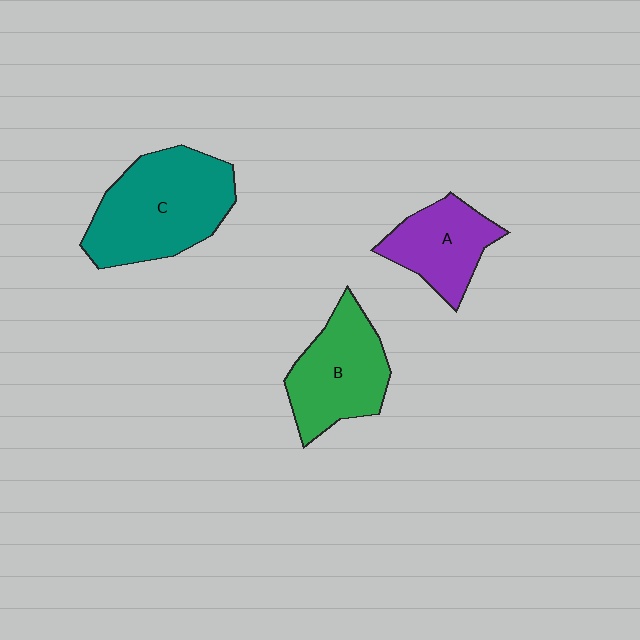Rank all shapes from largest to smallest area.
From largest to smallest: C (teal), B (green), A (purple).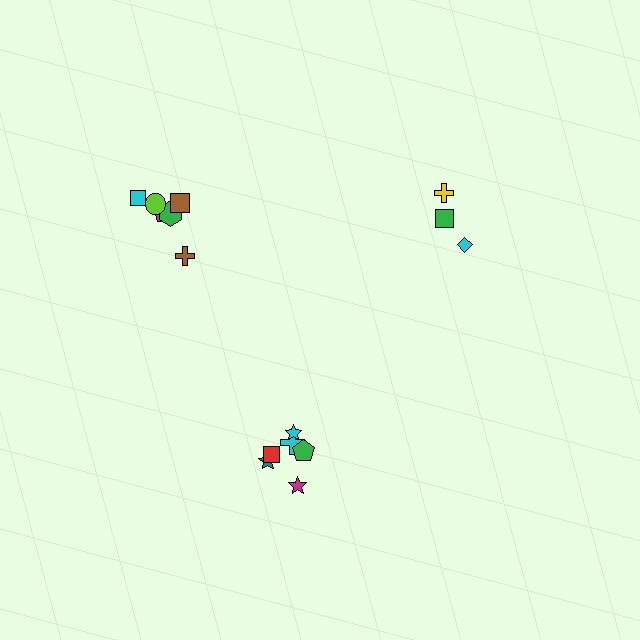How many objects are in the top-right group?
There are 3 objects.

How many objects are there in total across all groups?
There are 15 objects.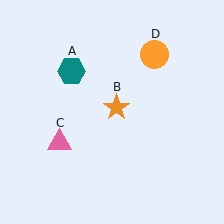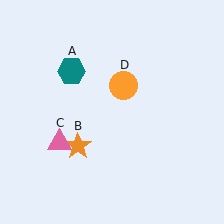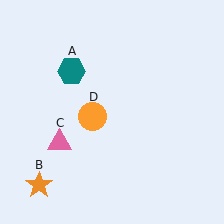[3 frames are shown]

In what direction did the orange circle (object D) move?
The orange circle (object D) moved down and to the left.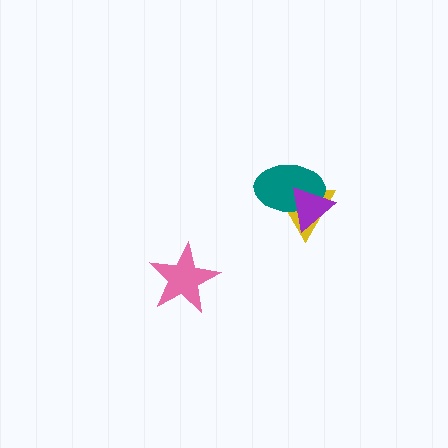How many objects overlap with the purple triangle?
2 objects overlap with the purple triangle.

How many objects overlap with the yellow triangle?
2 objects overlap with the yellow triangle.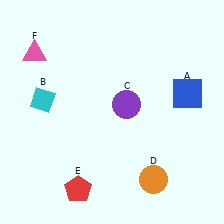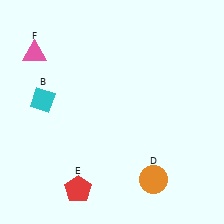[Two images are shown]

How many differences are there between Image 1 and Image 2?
There are 2 differences between the two images.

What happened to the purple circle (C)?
The purple circle (C) was removed in Image 2. It was in the top-right area of Image 1.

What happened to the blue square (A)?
The blue square (A) was removed in Image 2. It was in the top-right area of Image 1.